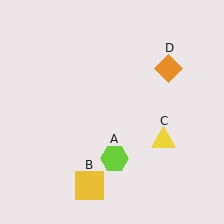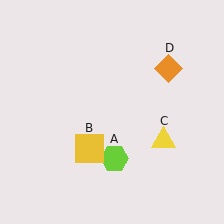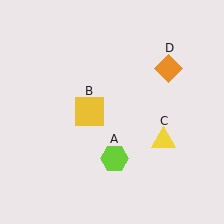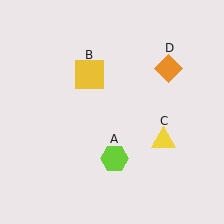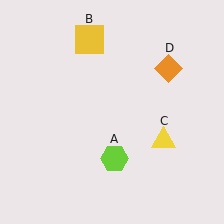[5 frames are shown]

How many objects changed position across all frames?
1 object changed position: yellow square (object B).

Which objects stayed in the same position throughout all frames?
Lime hexagon (object A) and yellow triangle (object C) and orange diamond (object D) remained stationary.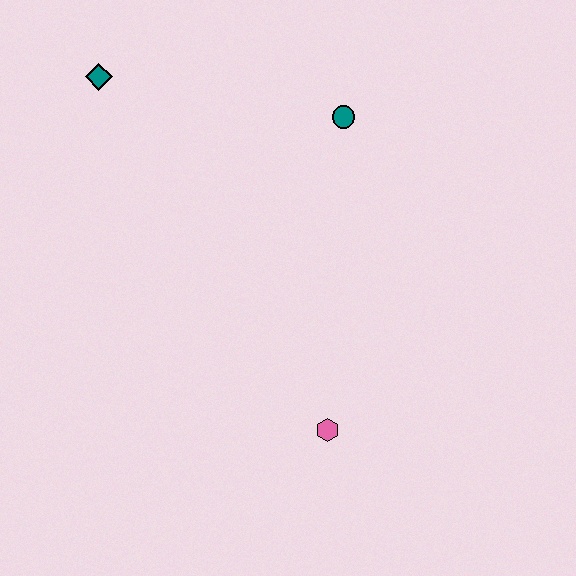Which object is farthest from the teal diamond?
The pink hexagon is farthest from the teal diamond.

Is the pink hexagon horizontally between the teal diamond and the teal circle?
Yes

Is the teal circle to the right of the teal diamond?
Yes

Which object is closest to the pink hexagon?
The teal circle is closest to the pink hexagon.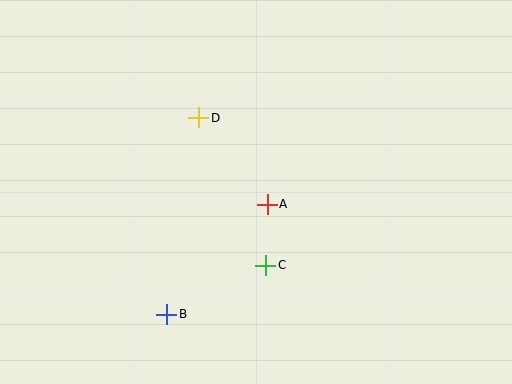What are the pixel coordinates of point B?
Point B is at (167, 314).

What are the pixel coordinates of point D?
Point D is at (199, 118).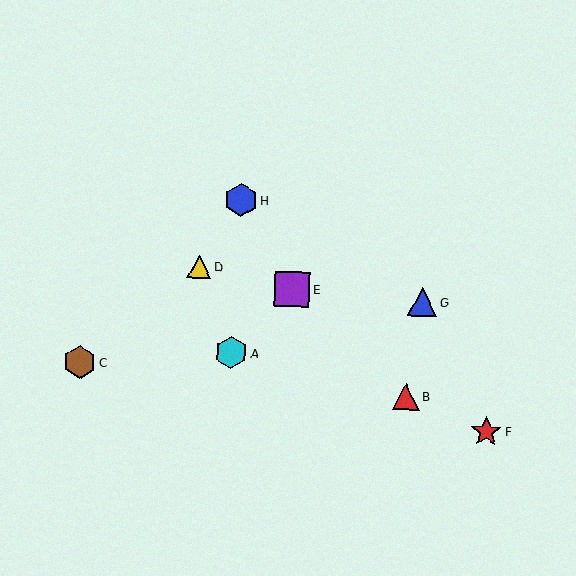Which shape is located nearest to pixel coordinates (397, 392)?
The red triangle (labeled B) at (406, 397) is nearest to that location.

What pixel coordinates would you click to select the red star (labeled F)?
Click at (486, 432) to select the red star F.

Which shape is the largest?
The purple square (labeled E) is the largest.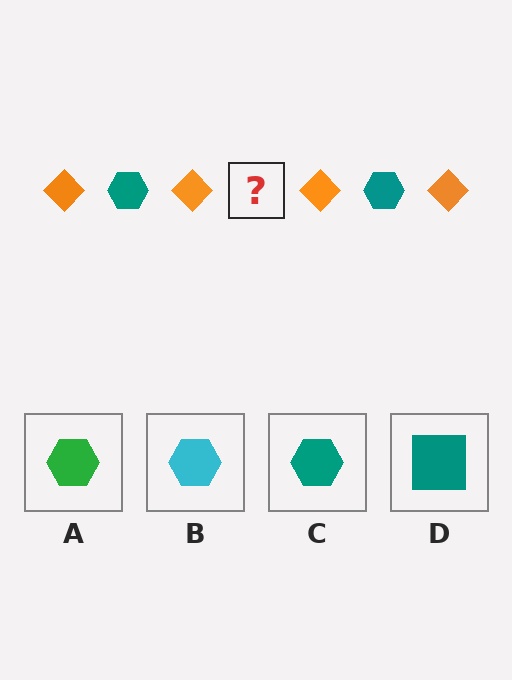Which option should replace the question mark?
Option C.